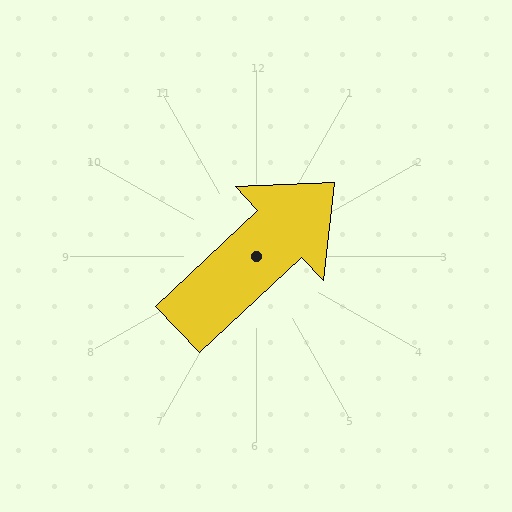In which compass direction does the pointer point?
Northeast.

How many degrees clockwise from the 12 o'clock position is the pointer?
Approximately 47 degrees.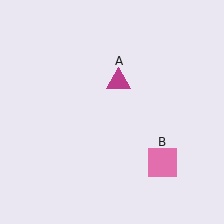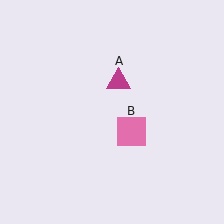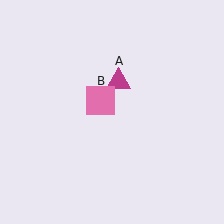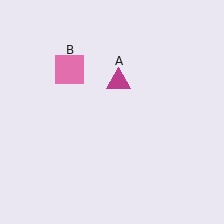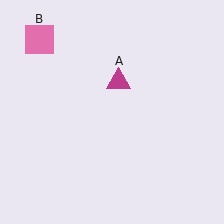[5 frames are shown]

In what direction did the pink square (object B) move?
The pink square (object B) moved up and to the left.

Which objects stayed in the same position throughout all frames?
Magenta triangle (object A) remained stationary.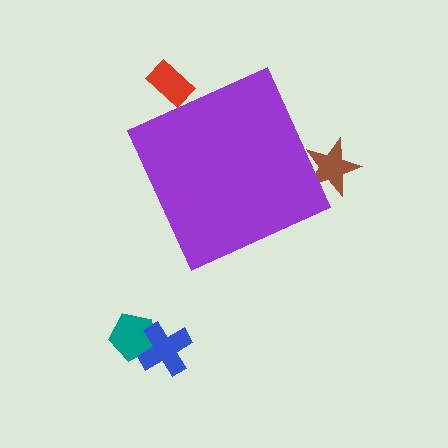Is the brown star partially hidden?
Yes, the brown star is partially hidden behind the purple diamond.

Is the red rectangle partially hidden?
Yes, the red rectangle is partially hidden behind the purple diamond.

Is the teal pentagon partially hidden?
No, the teal pentagon is fully visible.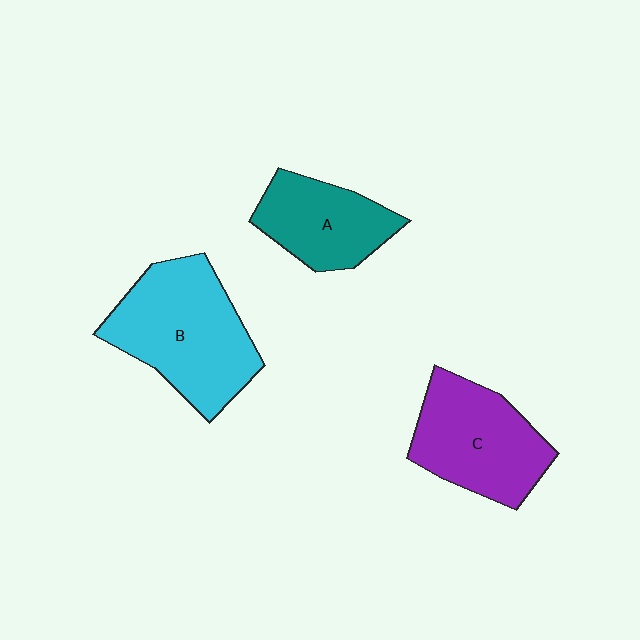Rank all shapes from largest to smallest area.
From largest to smallest: B (cyan), C (purple), A (teal).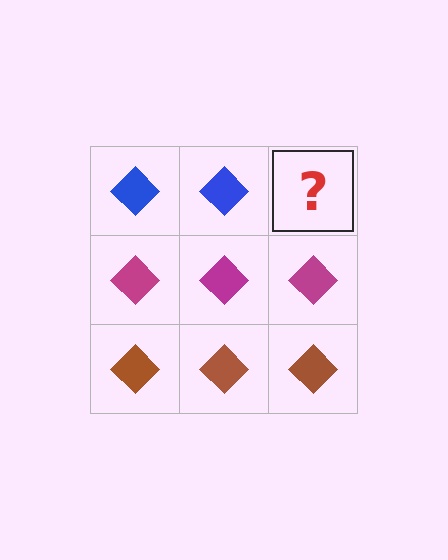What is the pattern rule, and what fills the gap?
The rule is that each row has a consistent color. The gap should be filled with a blue diamond.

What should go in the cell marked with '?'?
The missing cell should contain a blue diamond.